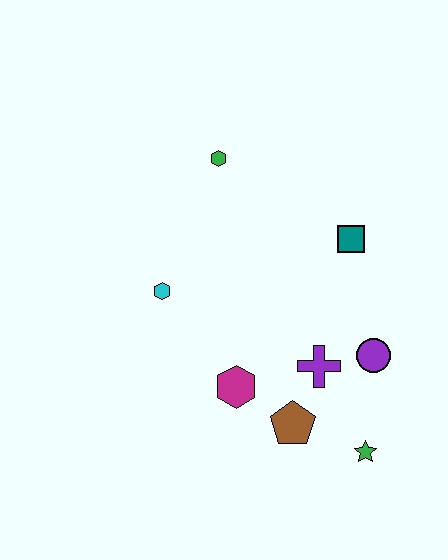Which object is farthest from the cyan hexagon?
The green star is farthest from the cyan hexagon.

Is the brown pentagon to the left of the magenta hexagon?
No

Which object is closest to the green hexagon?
The cyan hexagon is closest to the green hexagon.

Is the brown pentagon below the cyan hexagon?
Yes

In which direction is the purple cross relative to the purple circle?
The purple cross is to the left of the purple circle.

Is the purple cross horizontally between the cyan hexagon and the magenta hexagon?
No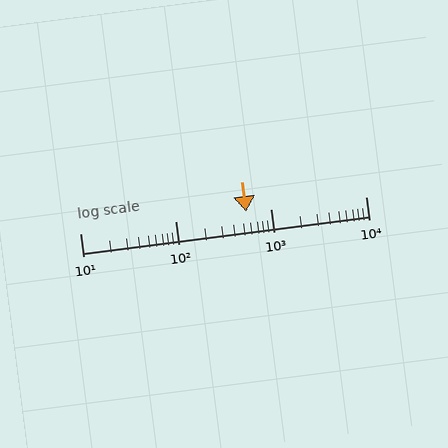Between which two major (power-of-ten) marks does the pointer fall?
The pointer is between 100 and 1000.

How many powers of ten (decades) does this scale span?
The scale spans 3 decades, from 10 to 10000.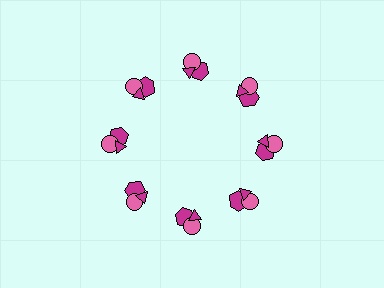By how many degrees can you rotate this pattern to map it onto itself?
The pattern maps onto itself every 45 degrees of rotation.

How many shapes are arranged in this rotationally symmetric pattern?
There are 24 shapes, arranged in 8 groups of 3.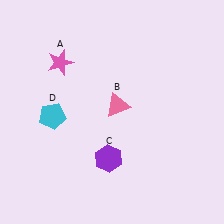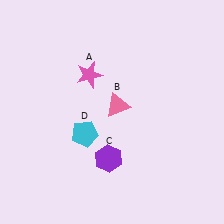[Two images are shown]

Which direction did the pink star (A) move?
The pink star (A) moved right.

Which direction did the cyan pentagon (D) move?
The cyan pentagon (D) moved right.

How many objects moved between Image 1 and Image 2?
2 objects moved between the two images.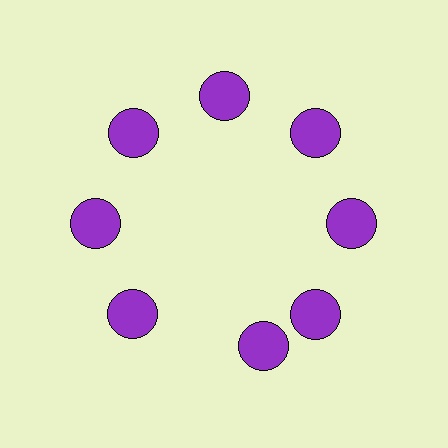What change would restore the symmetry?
The symmetry would be restored by rotating it back into even spacing with its neighbors so that all 8 circles sit at equal angles and equal distance from the center.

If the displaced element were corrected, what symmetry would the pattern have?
It would have 8-fold rotational symmetry — the pattern would map onto itself every 45 degrees.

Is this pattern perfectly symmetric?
No. The 8 purple circles are arranged in a ring, but one element near the 6 o'clock position is rotated out of alignment along the ring, breaking the 8-fold rotational symmetry.